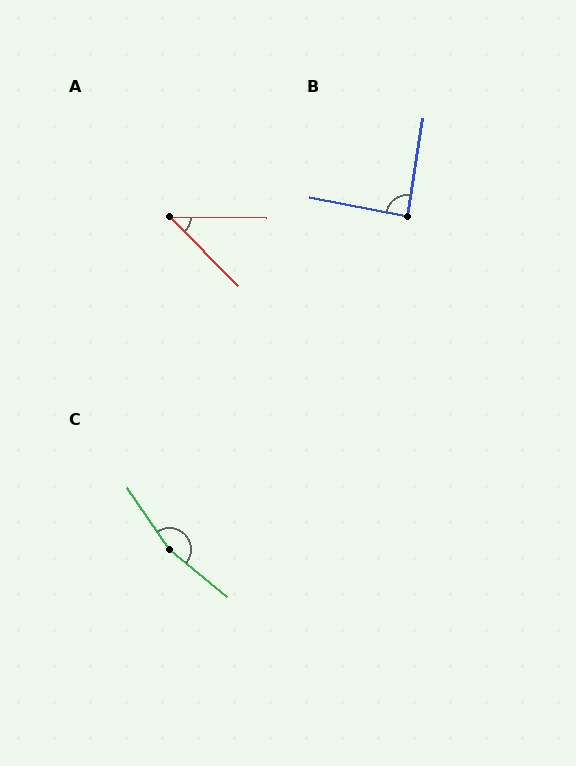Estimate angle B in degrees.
Approximately 88 degrees.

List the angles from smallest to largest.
A (44°), B (88°), C (164°).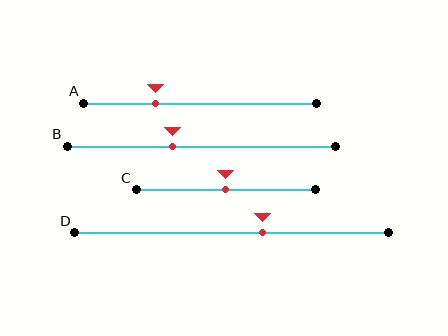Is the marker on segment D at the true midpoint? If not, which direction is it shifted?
No, the marker on segment D is shifted to the right by about 10% of the segment length.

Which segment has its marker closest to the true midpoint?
Segment C has its marker closest to the true midpoint.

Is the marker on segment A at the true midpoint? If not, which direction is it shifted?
No, the marker on segment A is shifted to the left by about 19% of the segment length.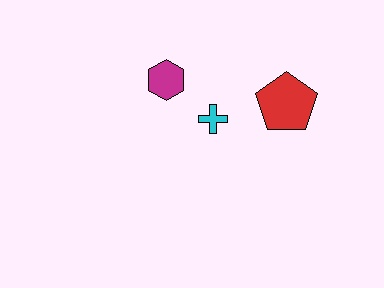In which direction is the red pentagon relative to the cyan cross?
The red pentagon is to the right of the cyan cross.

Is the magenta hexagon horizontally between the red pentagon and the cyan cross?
No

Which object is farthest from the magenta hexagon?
The red pentagon is farthest from the magenta hexagon.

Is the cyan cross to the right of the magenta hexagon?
Yes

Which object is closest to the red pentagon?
The cyan cross is closest to the red pentagon.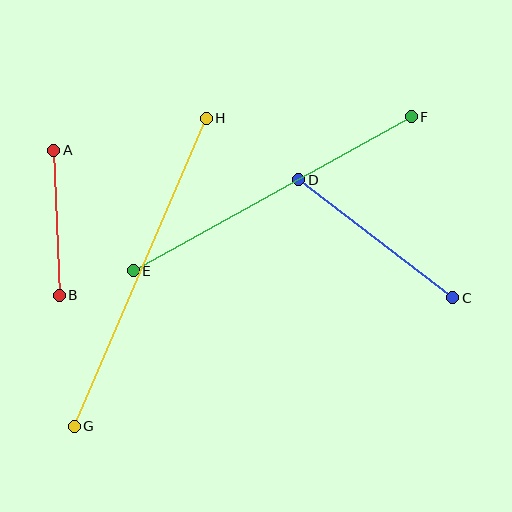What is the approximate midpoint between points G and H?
The midpoint is at approximately (140, 272) pixels.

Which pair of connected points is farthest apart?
Points G and H are farthest apart.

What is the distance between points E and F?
The distance is approximately 317 pixels.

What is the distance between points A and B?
The distance is approximately 145 pixels.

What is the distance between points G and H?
The distance is approximately 335 pixels.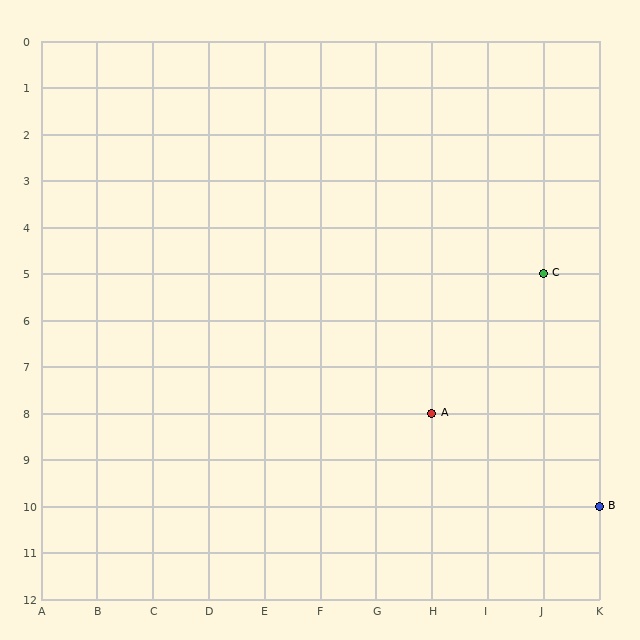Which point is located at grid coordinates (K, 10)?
Point B is at (K, 10).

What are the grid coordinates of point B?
Point B is at grid coordinates (K, 10).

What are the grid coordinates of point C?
Point C is at grid coordinates (J, 5).